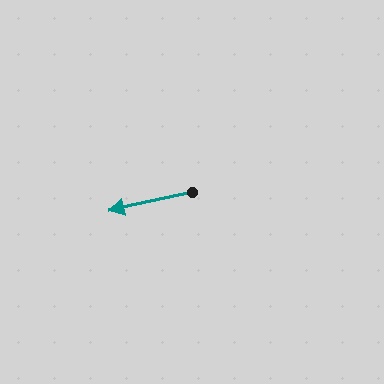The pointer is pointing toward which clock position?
Roughly 9 o'clock.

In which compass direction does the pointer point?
West.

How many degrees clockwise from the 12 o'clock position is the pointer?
Approximately 258 degrees.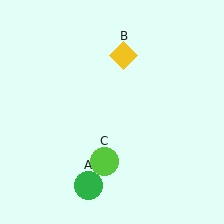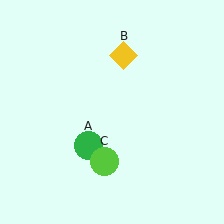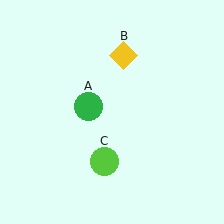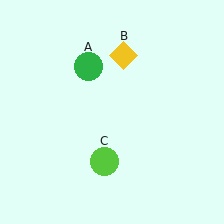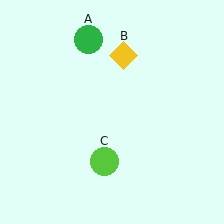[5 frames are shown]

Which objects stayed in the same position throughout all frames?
Yellow diamond (object B) and lime circle (object C) remained stationary.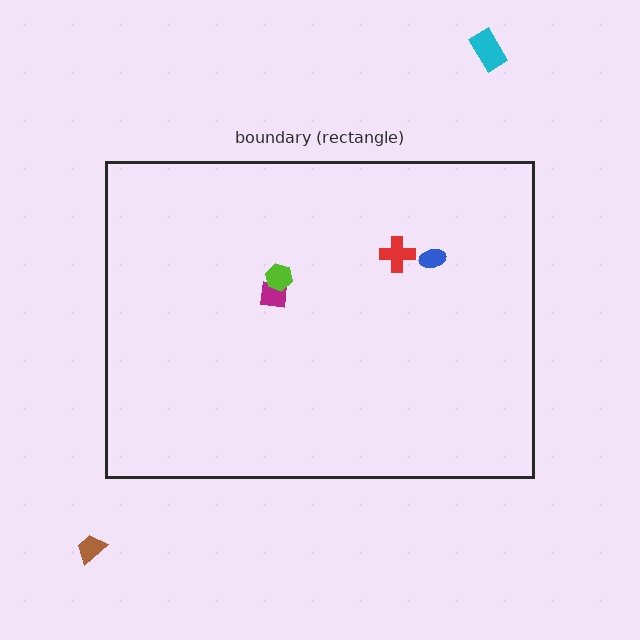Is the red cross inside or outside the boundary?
Inside.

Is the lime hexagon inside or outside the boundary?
Inside.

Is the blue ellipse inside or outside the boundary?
Inside.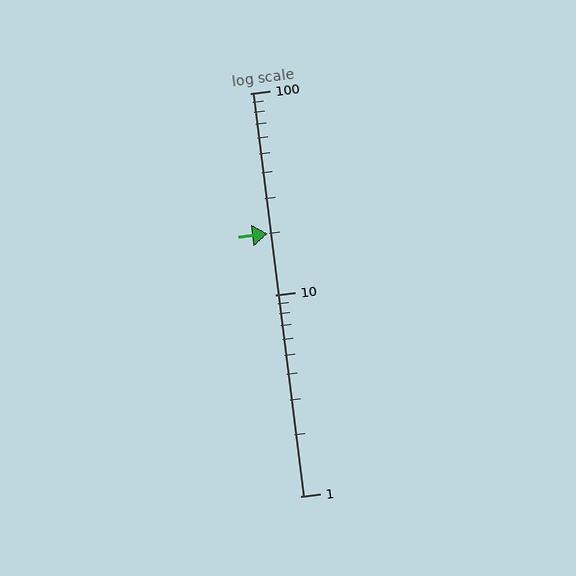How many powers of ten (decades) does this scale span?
The scale spans 2 decades, from 1 to 100.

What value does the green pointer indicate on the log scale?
The pointer indicates approximately 20.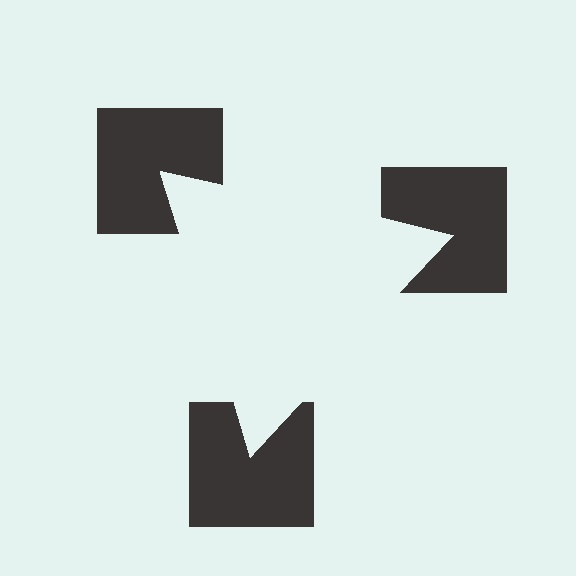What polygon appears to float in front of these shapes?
An illusory triangle — its edges are inferred from the aligned wedge cuts in the notched squares, not physically drawn.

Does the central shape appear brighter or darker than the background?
It typically appears slightly brighter than the background, even though no actual brightness change is drawn.